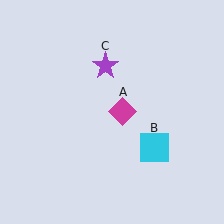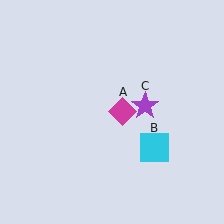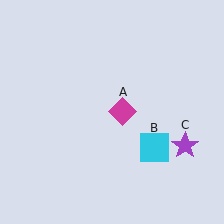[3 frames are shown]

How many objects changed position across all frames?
1 object changed position: purple star (object C).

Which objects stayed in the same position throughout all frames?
Magenta diamond (object A) and cyan square (object B) remained stationary.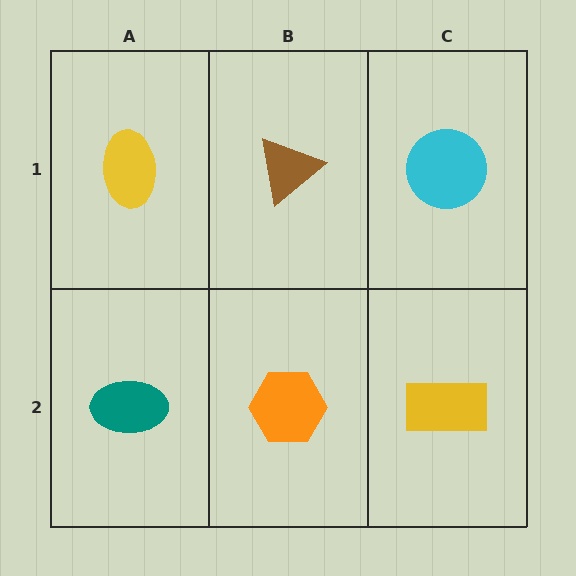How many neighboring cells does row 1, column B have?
3.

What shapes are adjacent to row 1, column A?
A teal ellipse (row 2, column A), a brown triangle (row 1, column B).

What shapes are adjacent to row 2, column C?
A cyan circle (row 1, column C), an orange hexagon (row 2, column B).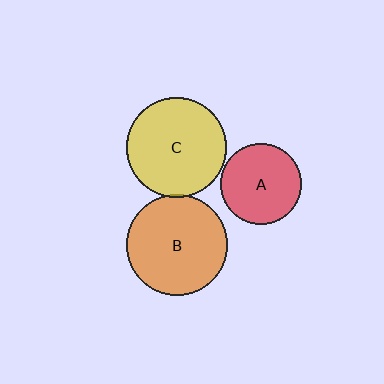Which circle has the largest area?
Circle B (orange).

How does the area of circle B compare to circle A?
Approximately 1.6 times.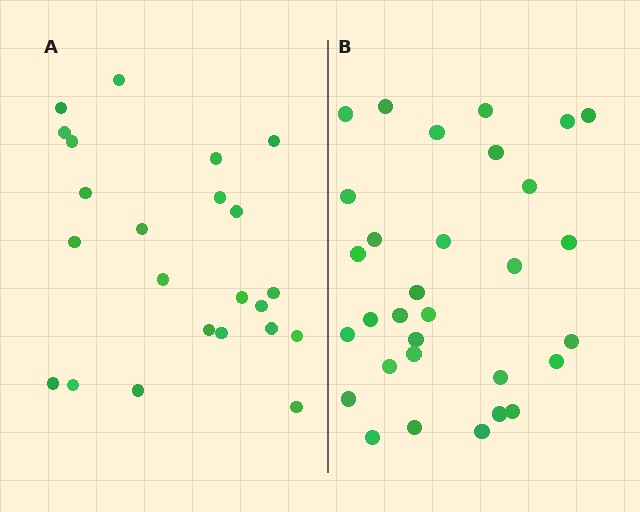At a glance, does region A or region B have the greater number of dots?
Region B (the right region) has more dots.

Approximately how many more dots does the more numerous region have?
Region B has roughly 8 or so more dots than region A.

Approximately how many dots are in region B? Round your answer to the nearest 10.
About 30 dots. (The exact count is 31, which rounds to 30.)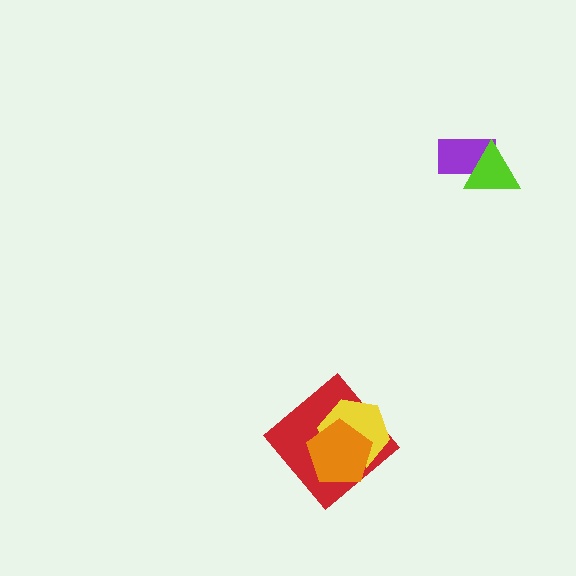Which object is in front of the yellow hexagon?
The orange pentagon is in front of the yellow hexagon.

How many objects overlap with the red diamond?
2 objects overlap with the red diamond.